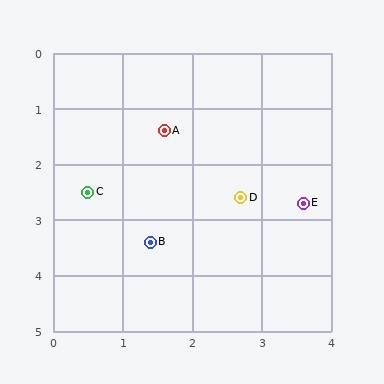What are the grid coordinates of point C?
Point C is at approximately (0.5, 2.5).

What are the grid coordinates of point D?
Point D is at approximately (2.7, 2.6).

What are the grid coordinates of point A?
Point A is at approximately (1.6, 1.4).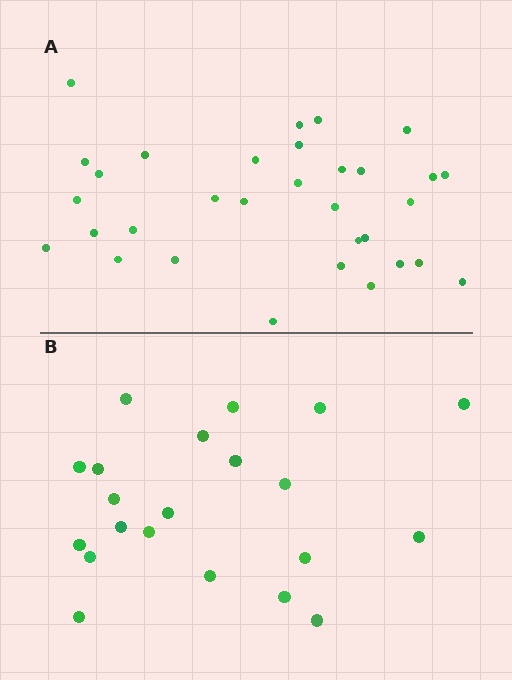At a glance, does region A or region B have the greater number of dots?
Region A (the top region) has more dots.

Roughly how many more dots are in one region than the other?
Region A has roughly 12 or so more dots than region B.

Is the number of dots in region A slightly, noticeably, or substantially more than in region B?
Region A has substantially more. The ratio is roughly 1.5 to 1.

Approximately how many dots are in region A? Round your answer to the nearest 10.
About 30 dots. (The exact count is 32, which rounds to 30.)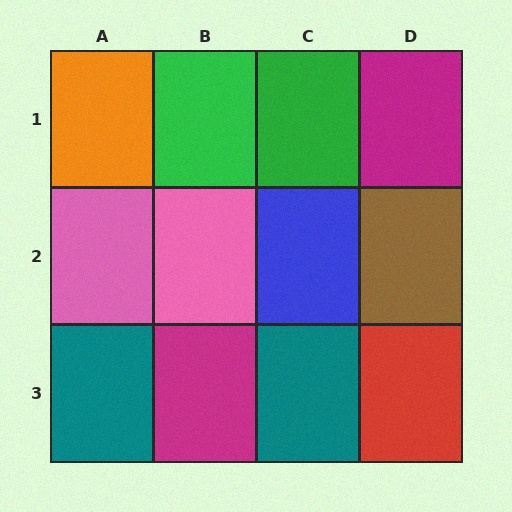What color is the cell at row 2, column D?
Brown.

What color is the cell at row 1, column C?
Green.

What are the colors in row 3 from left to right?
Teal, magenta, teal, red.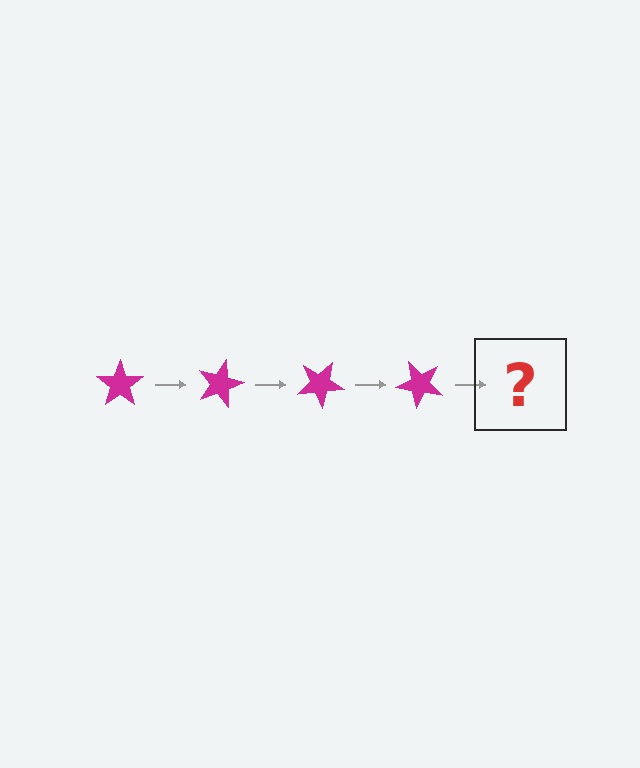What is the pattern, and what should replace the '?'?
The pattern is that the star rotates 15 degrees each step. The '?' should be a magenta star rotated 60 degrees.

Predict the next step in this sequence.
The next step is a magenta star rotated 60 degrees.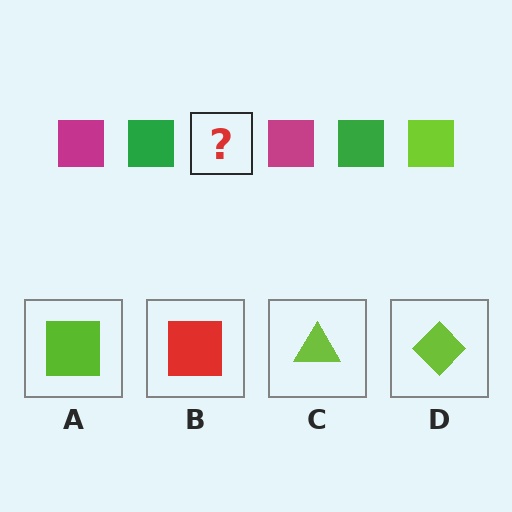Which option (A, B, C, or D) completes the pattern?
A.